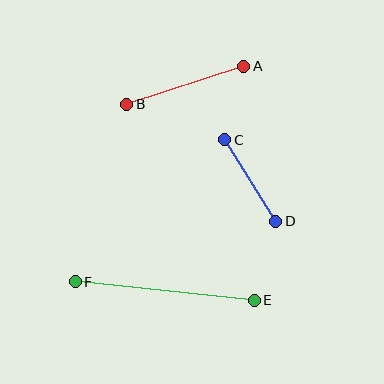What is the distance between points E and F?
The distance is approximately 180 pixels.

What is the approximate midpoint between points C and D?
The midpoint is at approximately (250, 180) pixels.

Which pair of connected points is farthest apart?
Points E and F are farthest apart.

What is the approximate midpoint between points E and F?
The midpoint is at approximately (165, 291) pixels.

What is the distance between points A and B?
The distance is approximately 123 pixels.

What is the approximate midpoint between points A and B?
The midpoint is at approximately (185, 85) pixels.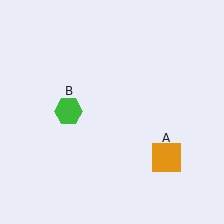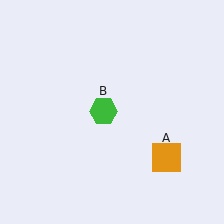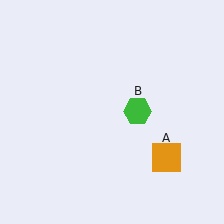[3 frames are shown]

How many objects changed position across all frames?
1 object changed position: green hexagon (object B).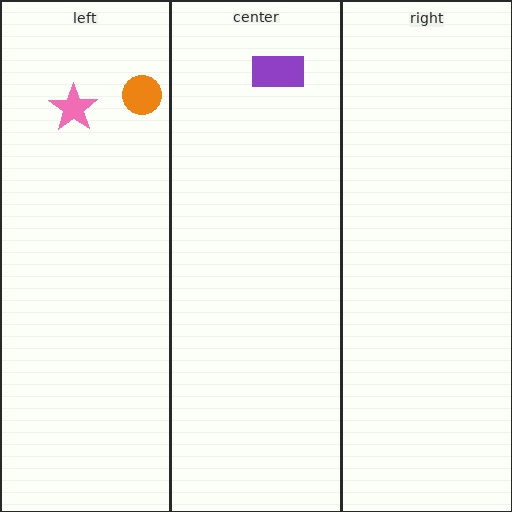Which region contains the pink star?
The left region.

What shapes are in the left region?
The orange circle, the pink star.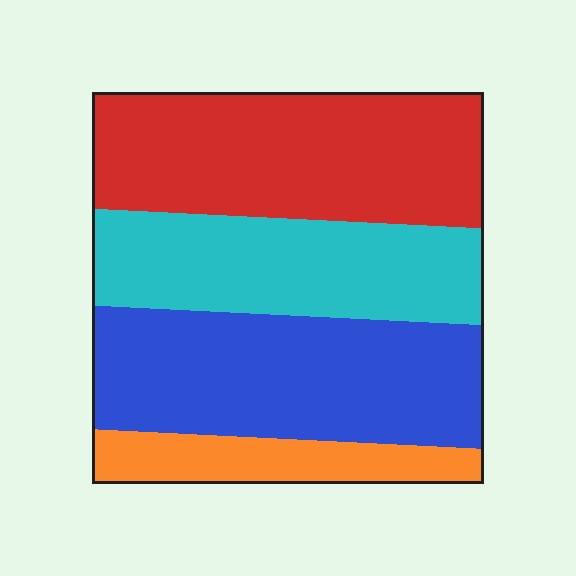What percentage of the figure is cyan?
Cyan covers 25% of the figure.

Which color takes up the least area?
Orange, at roughly 10%.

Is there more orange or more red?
Red.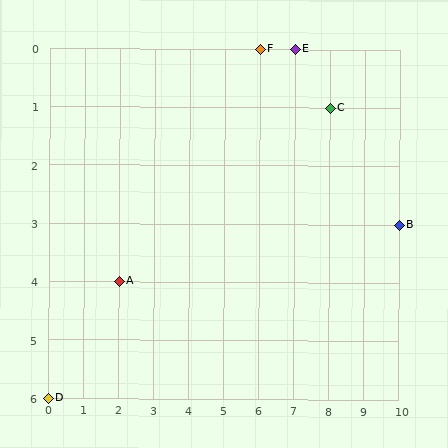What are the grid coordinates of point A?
Point A is at grid coordinates (2, 4).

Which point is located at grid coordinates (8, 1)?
Point C is at (8, 1).